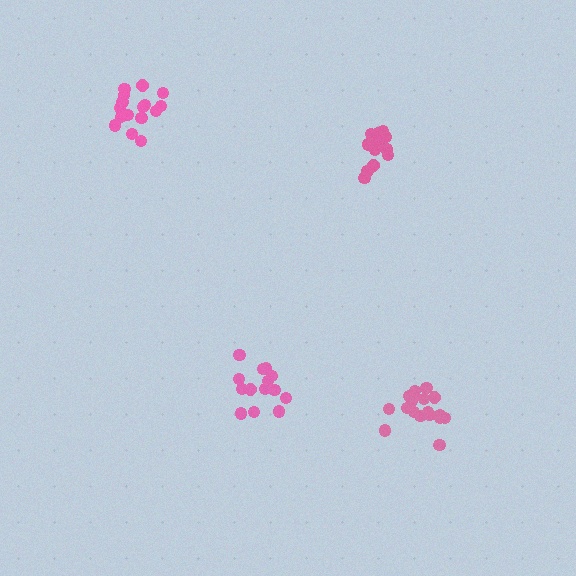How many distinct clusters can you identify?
There are 4 distinct clusters.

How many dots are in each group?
Group 1: 16 dots, Group 2: 14 dots, Group 3: 18 dots, Group 4: 15 dots (63 total).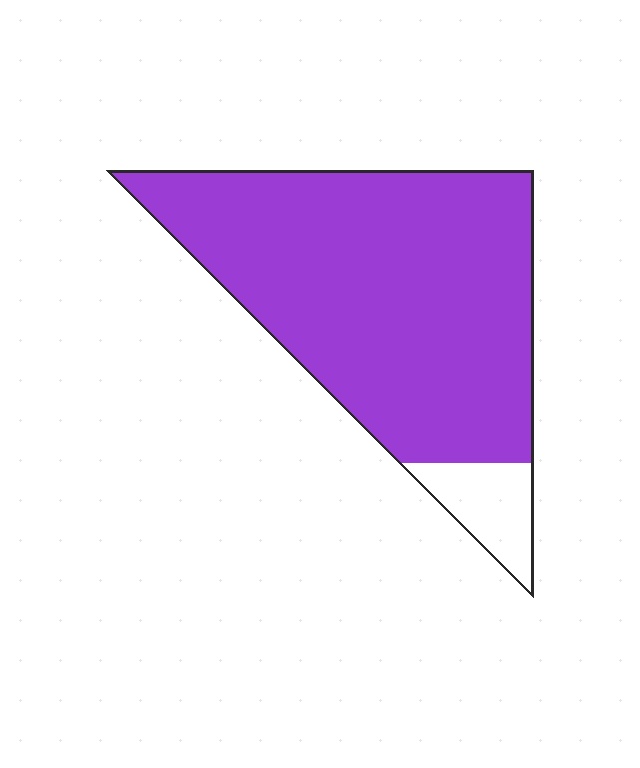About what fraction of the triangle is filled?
About nine tenths (9/10).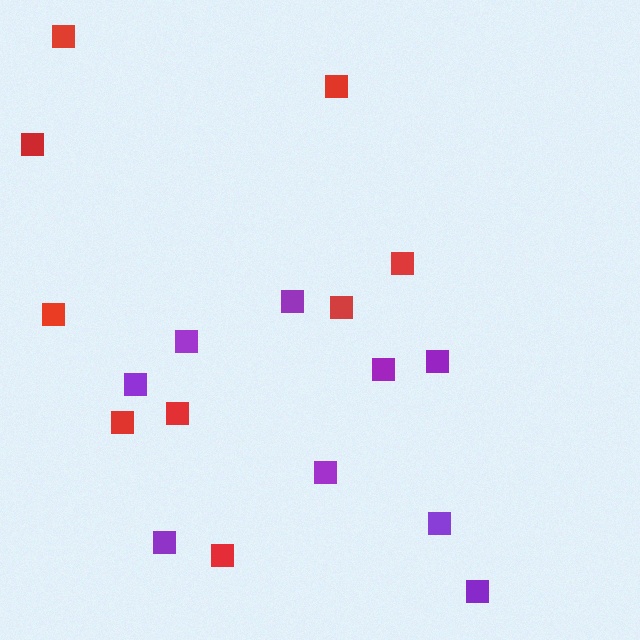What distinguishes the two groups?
There are 2 groups: one group of red squares (9) and one group of purple squares (9).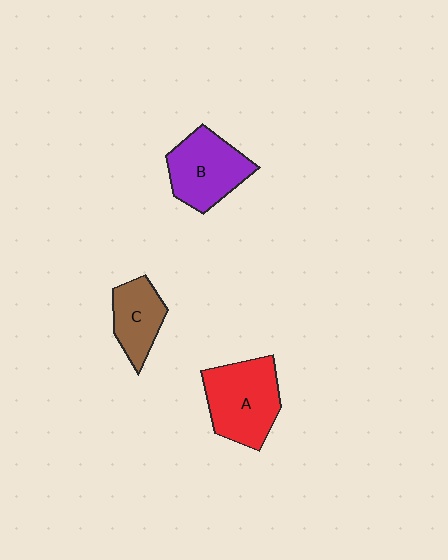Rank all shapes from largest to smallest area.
From largest to smallest: A (red), B (purple), C (brown).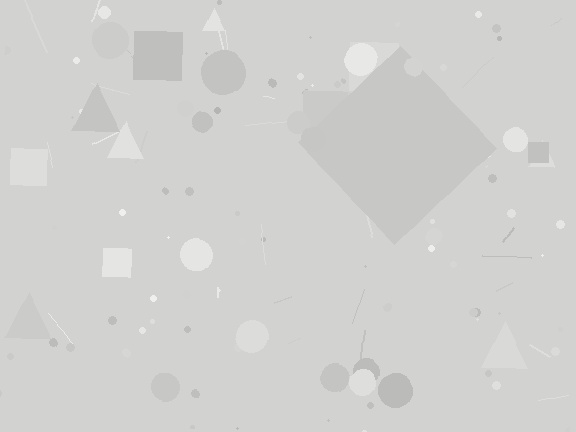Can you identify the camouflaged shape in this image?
The camouflaged shape is a diamond.